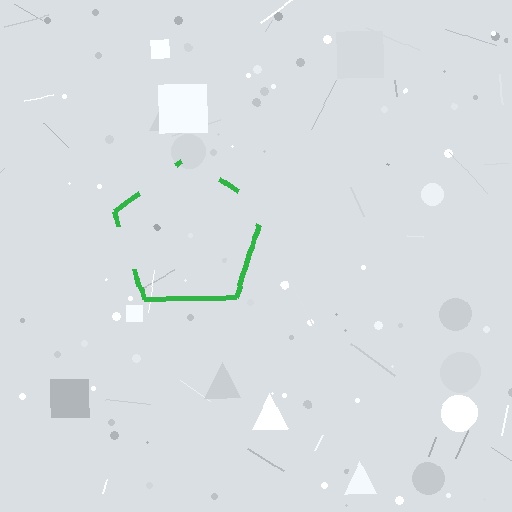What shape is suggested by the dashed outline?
The dashed outline suggests a pentagon.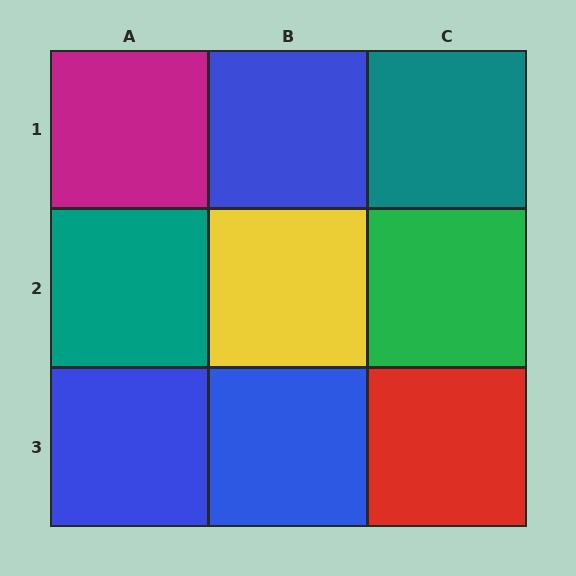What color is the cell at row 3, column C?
Red.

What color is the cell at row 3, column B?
Blue.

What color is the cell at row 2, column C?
Green.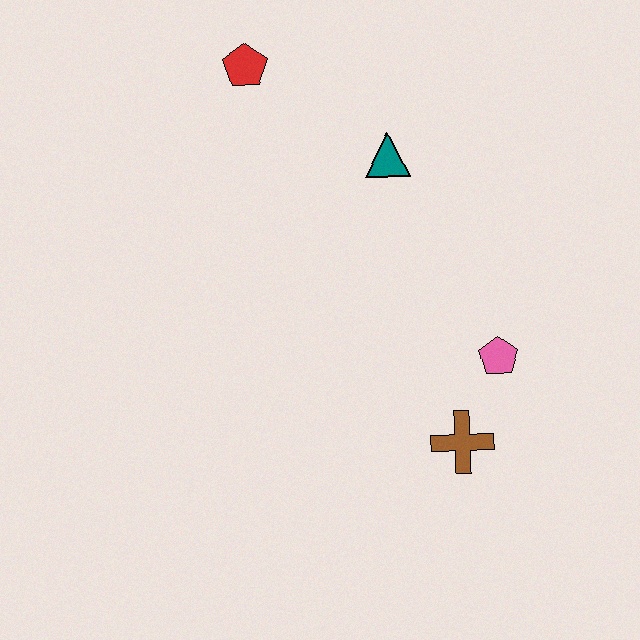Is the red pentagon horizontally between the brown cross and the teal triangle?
No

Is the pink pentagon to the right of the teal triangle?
Yes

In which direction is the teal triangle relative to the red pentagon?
The teal triangle is to the right of the red pentagon.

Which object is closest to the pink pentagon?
The brown cross is closest to the pink pentagon.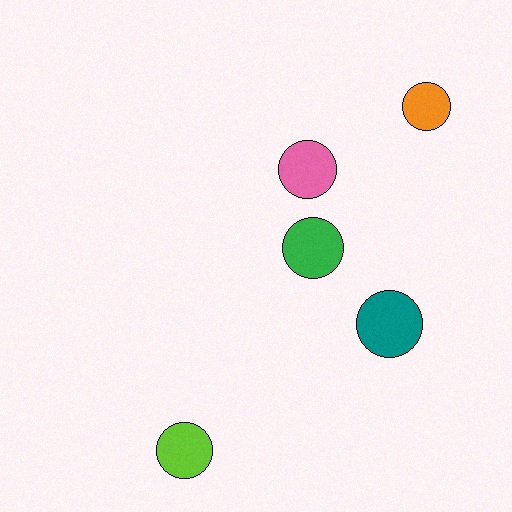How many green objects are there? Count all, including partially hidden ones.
There is 1 green object.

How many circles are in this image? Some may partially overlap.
There are 5 circles.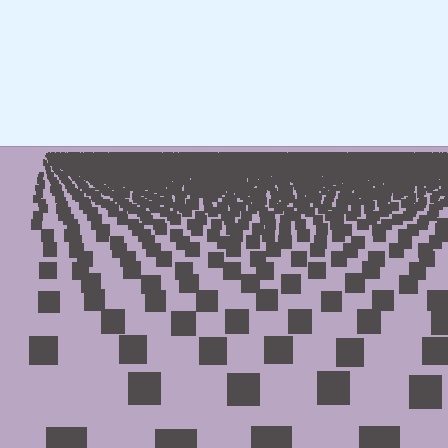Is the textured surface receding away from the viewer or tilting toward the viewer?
The surface is receding away from the viewer. Texture elements get smaller and denser toward the top.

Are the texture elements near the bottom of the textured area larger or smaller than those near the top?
Larger. Near the bottom, elements are closer to the viewer and appear at a bigger on-screen size.